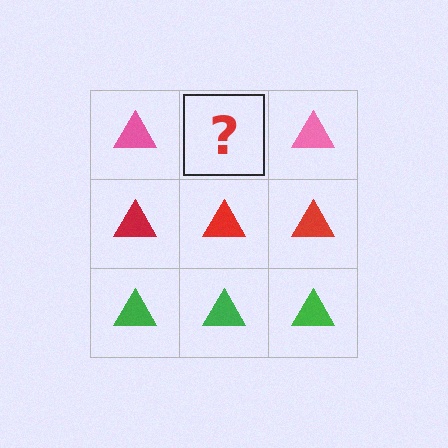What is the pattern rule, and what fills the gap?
The rule is that each row has a consistent color. The gap should be filled with a pink triangle.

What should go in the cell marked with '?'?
The missing cell should contain a pink triangle.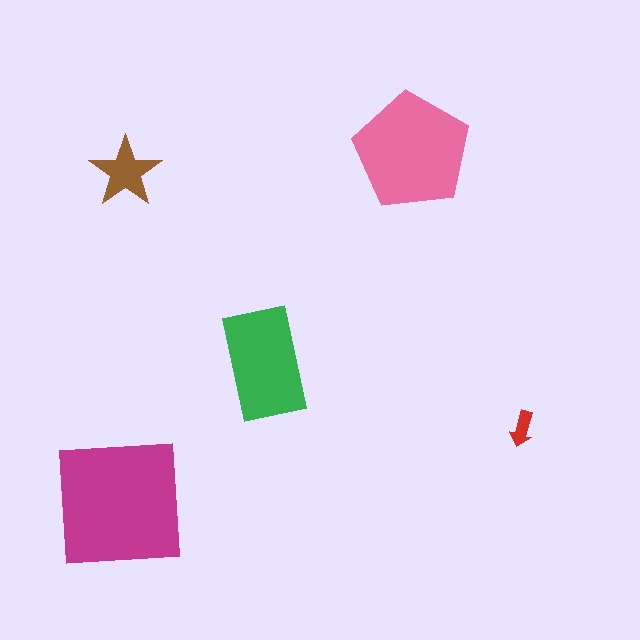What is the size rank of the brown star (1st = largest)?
4th.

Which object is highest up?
The pink pentagon is topmost.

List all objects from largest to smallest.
The magenta square, the pink pentagon, the green rectangle, the brown star, the red arrow.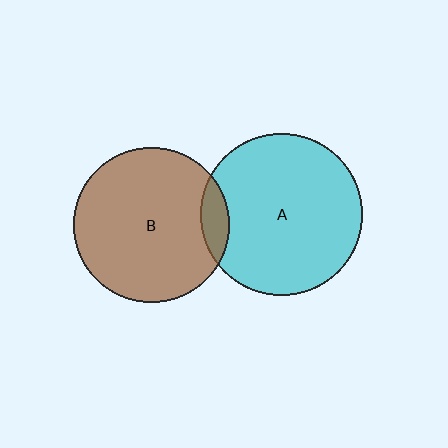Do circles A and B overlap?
Yes.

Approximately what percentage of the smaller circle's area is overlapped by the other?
Approximately 10%.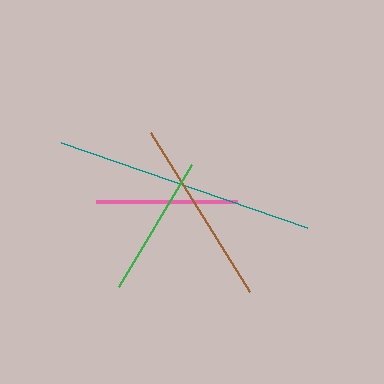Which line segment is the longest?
The teal line is the longest at approximately 260 pixels.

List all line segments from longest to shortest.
From longest to shortest: teal, brown, green, pink.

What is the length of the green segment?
The green segment is approximately 142 pixels long.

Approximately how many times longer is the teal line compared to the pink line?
The teal line is approximately 1.8 times the length of the pink line.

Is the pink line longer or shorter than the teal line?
The teal line is longer than the pink line.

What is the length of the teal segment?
The teal segment is approximately 260 pixels long.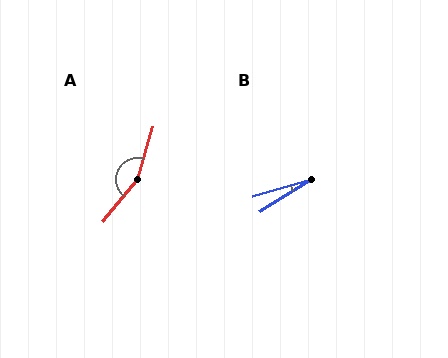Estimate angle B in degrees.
Approximately 15 degrees.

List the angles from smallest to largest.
B (15°), A (157°).